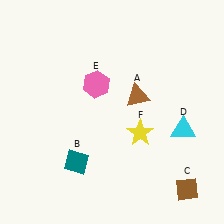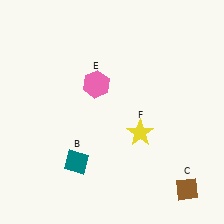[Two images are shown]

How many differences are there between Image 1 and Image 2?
There are 2 differences between the two images.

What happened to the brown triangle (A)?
The brown triangle (A) was removed in Image 2. It was in the top-right area of Image 1.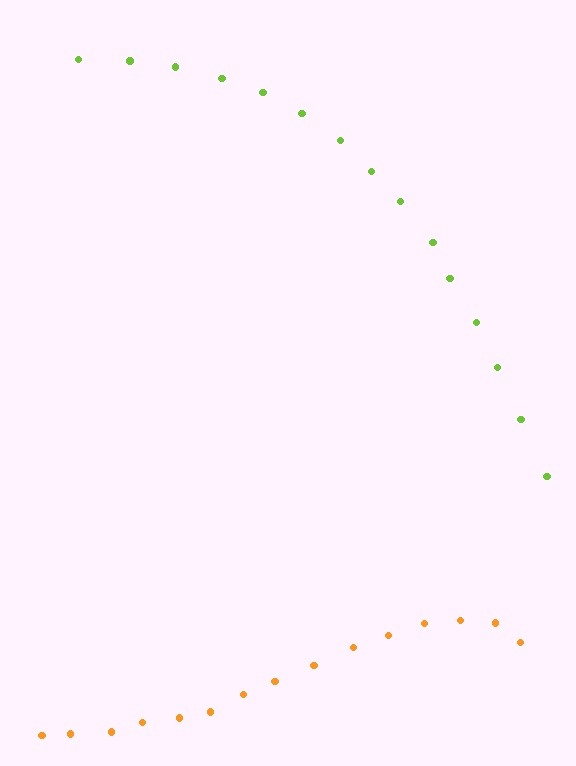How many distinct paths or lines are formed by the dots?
There are 2 distinct paths.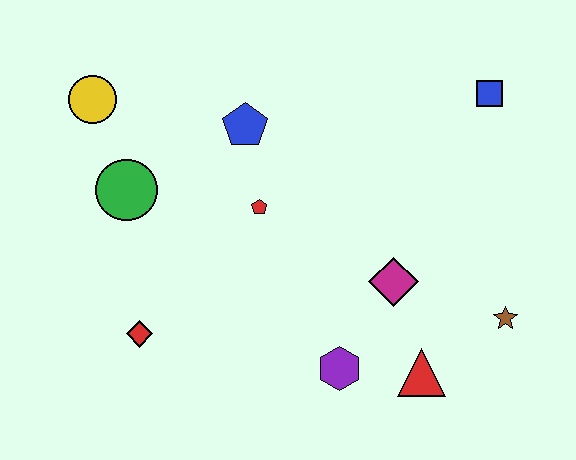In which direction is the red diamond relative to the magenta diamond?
The red diamond is to the left of the magenta diamond.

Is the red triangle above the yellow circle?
No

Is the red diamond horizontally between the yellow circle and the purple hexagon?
Yes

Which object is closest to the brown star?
The red triangle is closest to the brown star.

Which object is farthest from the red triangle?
The yellow circle is farthest from the red triangle.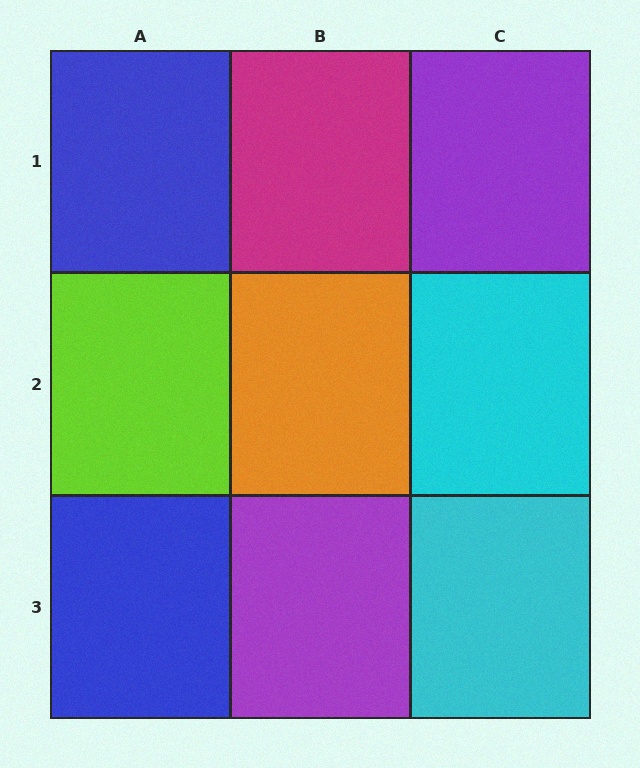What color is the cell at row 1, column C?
Purple.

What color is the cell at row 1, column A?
Blue.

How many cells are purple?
2 cells are purple.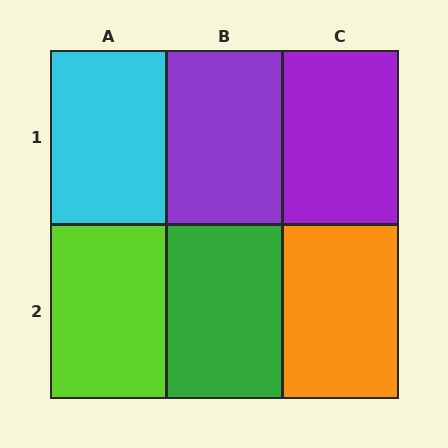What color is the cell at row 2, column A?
Lime.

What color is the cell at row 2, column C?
Orange.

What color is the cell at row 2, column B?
Green.